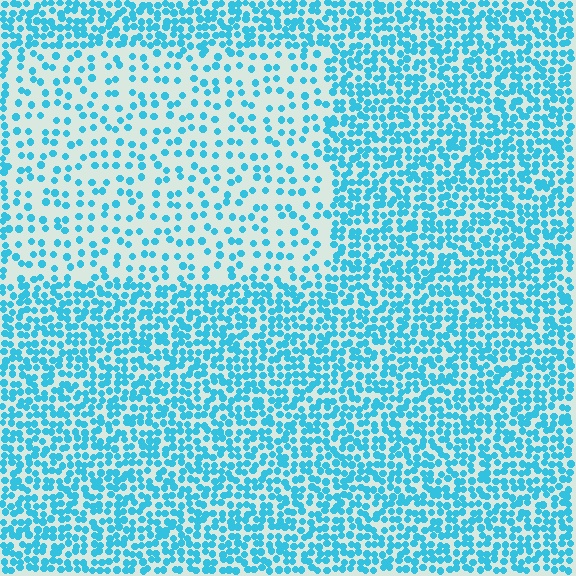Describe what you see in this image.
The image contains small cyan elements arranged at two different densities. A rectangle-shaped region is visible where the elements are less densely packed than the surrounding area.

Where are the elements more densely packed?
The elements are more densely packed outside the rectangle boundary.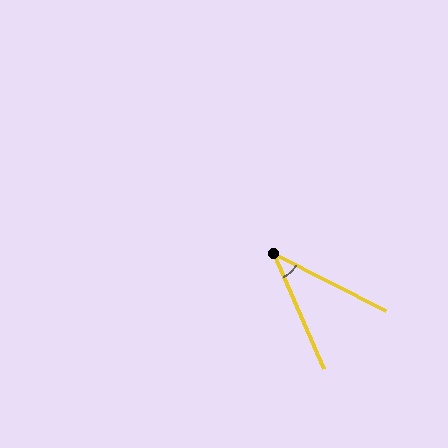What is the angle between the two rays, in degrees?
Approximately 40 degrees.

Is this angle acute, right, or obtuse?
It is acute.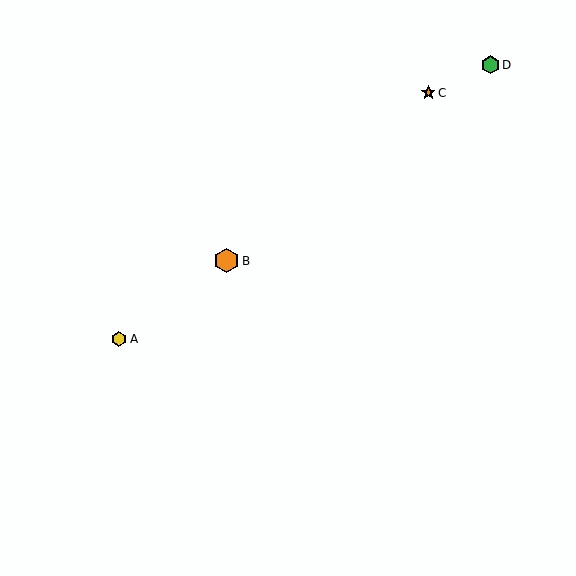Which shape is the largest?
The orange hexagon (labeled B) is the largest.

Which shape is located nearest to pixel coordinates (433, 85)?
The orange star (labeled C) at (428, 93) is nearest to that location.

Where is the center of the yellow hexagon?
The center of the yellow hexagon is at (119, 339).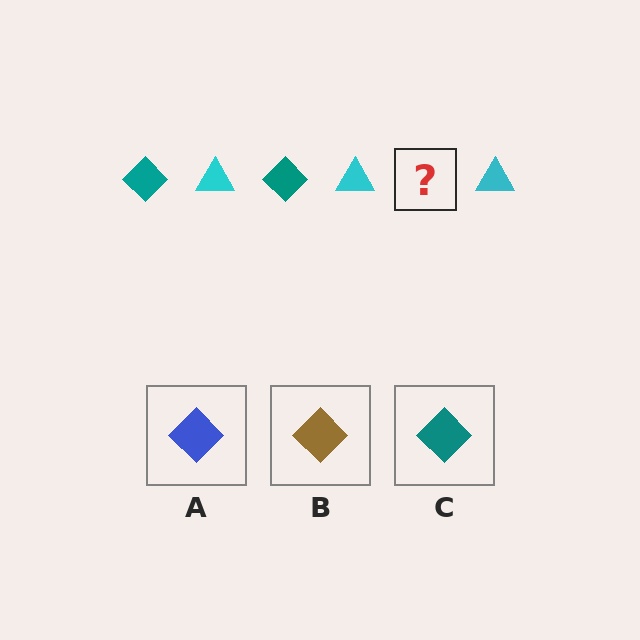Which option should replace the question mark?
Option C.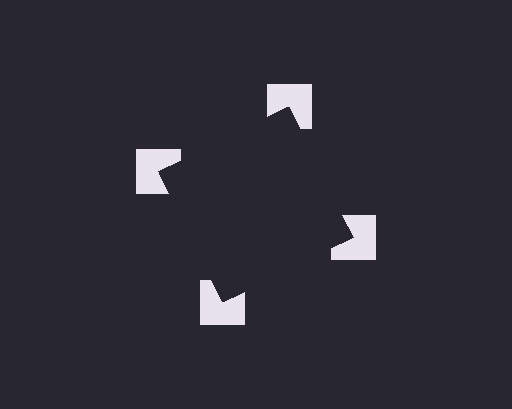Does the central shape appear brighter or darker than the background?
It typically appears slightly darker than the background, even though no actual brightness change is drawn.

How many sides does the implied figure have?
4 sides.